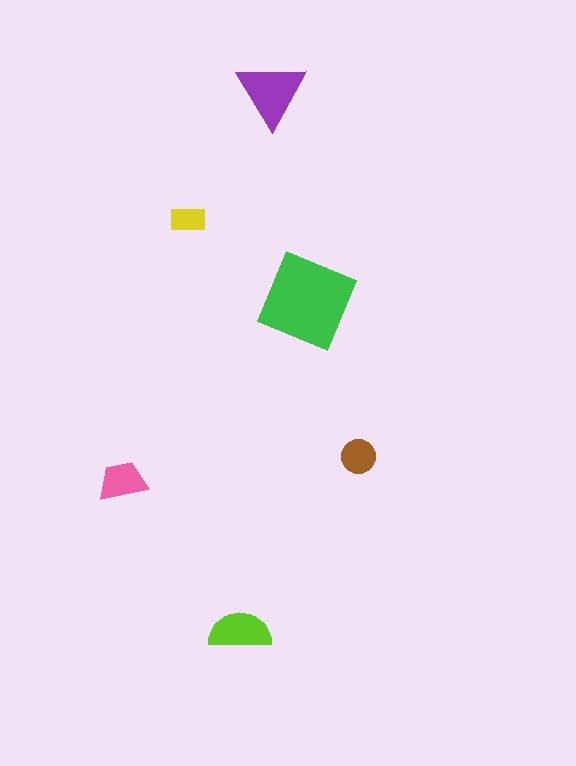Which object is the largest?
The green diamond.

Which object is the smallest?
The yellow rectangle.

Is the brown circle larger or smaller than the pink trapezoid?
Smaller.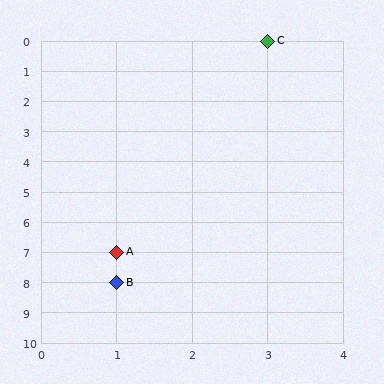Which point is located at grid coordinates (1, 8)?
Point B is at (1, 8).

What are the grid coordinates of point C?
Point C is at grid coordinates (3, 0).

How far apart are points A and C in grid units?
Points A and C are 2 columns and 7 rows apart (about 7.3 grid units diagonally).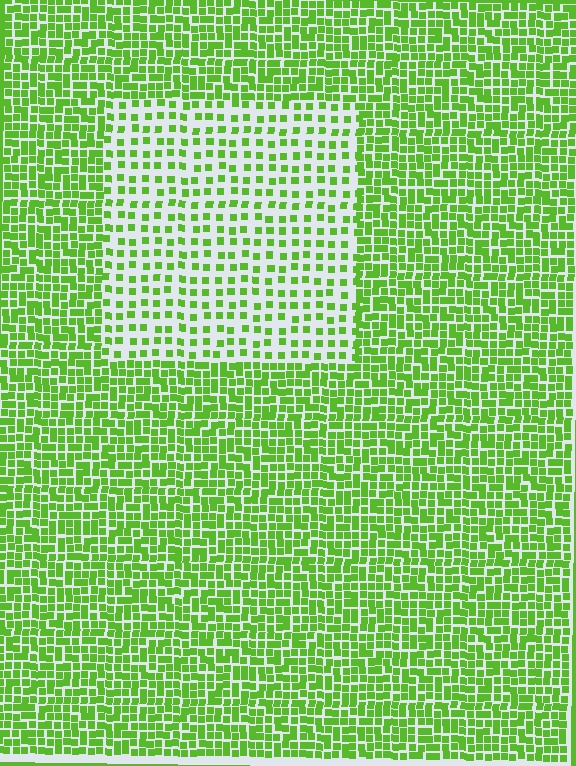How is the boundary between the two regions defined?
The boundary is defined by a change in element density (approximately 2.2x ratio). All elements are the same color, size, and shape.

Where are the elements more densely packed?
The elements are more densely packed outside the rectangle boundary.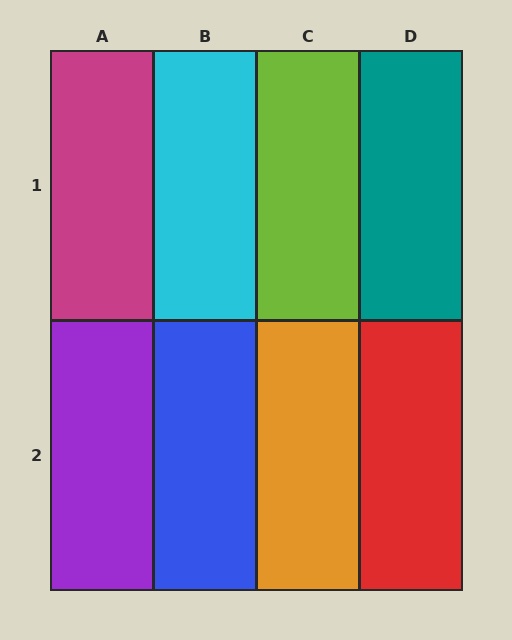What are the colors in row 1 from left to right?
Magenta, cyan, lime, teal.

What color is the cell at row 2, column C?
Orange.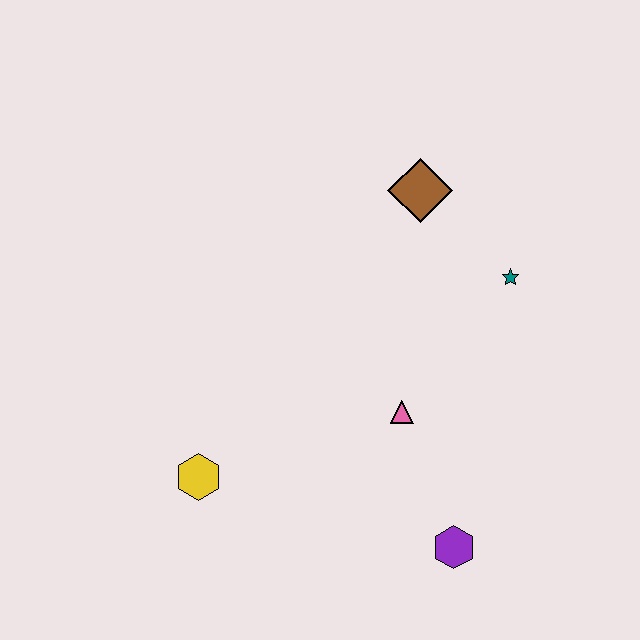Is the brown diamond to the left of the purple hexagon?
Yes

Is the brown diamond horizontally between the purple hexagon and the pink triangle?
Yes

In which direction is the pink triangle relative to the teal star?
The pink triangle is below the teal star.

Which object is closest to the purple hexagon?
The pink triangle is closest to the purple hexagon.